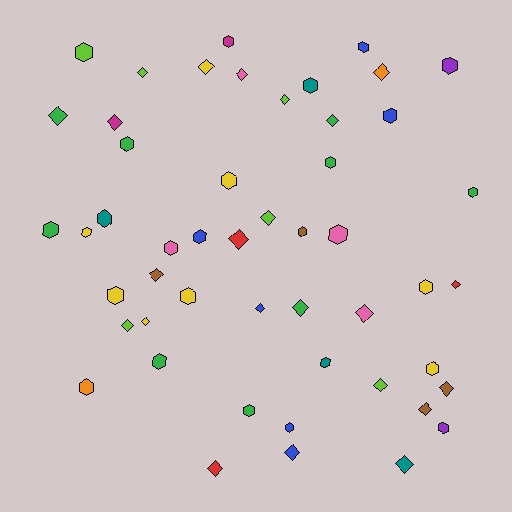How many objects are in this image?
There are 50 objects.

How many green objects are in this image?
There are 9 green objects.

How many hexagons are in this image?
There are 27 hexagons.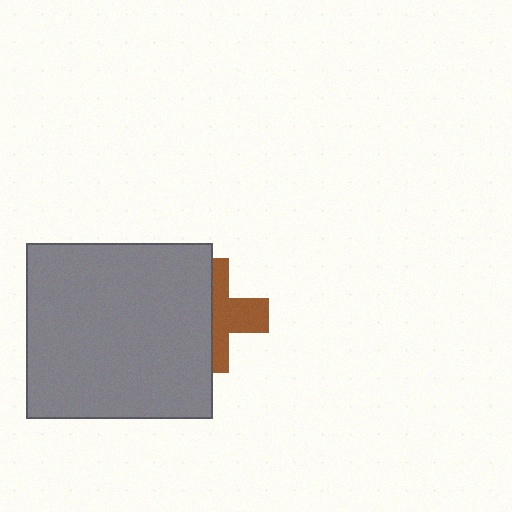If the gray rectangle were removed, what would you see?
You would see the complete brown cross.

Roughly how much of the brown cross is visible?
About half of it is visible (roughly 47%).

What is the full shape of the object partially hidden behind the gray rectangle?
The partially hidden object is a brown cross.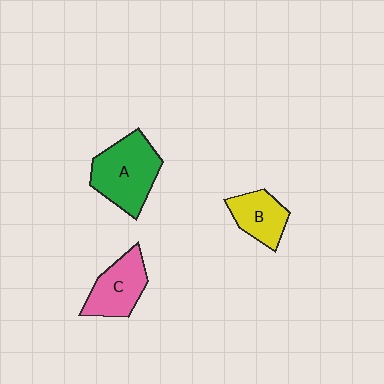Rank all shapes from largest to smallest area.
From largest to smallest: A (green), C (pink), B (yellow).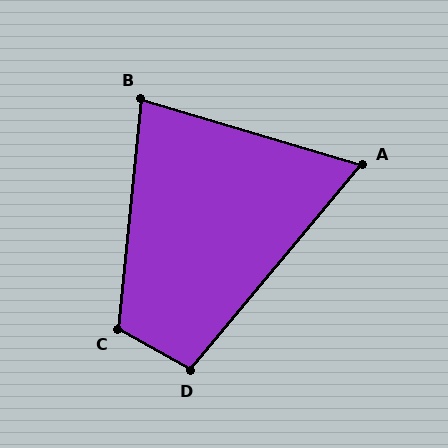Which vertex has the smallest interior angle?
A, at approximately 67 degrees.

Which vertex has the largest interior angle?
C, at approximately 113 degrees.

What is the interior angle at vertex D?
Approximately 101 degrees (obtuse).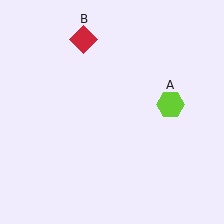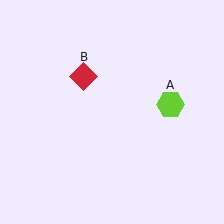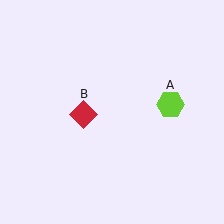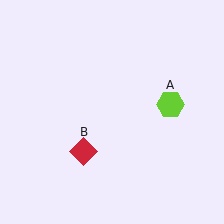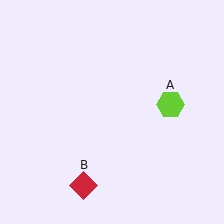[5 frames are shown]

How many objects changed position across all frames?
1 object changed position: red diamond (object B).